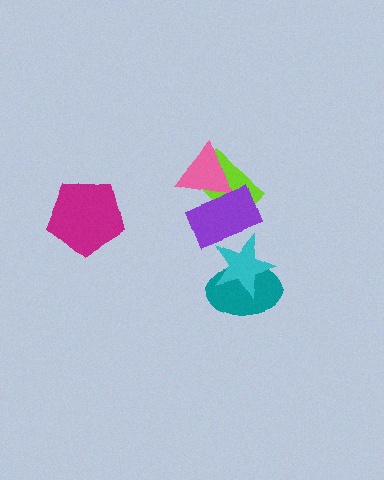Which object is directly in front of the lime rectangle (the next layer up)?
The pink triangle is directly in front of the lime rectangle.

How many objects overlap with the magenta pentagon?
0 objects overlap with the magenta pentagon.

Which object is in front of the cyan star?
The purple rectangle is in front of the cyan star.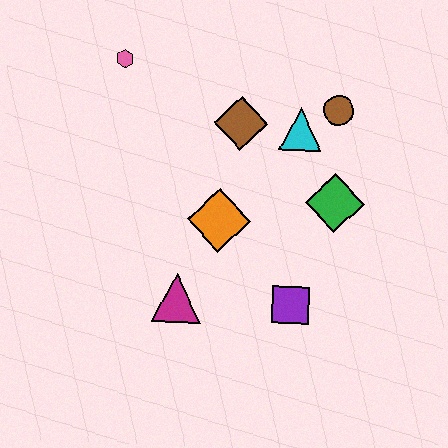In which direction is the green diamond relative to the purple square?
The green diamond is above the purple square.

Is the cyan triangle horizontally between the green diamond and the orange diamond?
Yes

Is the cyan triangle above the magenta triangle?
Yes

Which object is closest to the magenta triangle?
The orange diamond is closest to the magenta triangle.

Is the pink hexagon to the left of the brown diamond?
Yes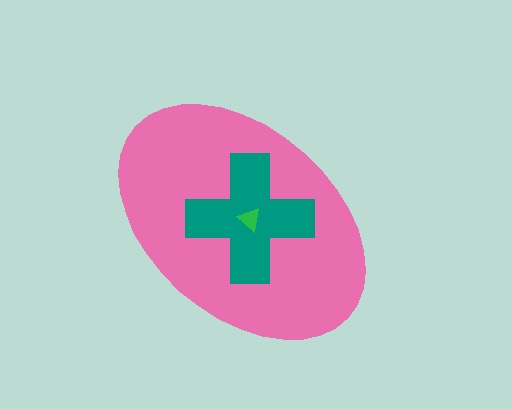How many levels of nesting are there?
3.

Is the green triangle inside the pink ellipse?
Yes.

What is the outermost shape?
The pink ellipse.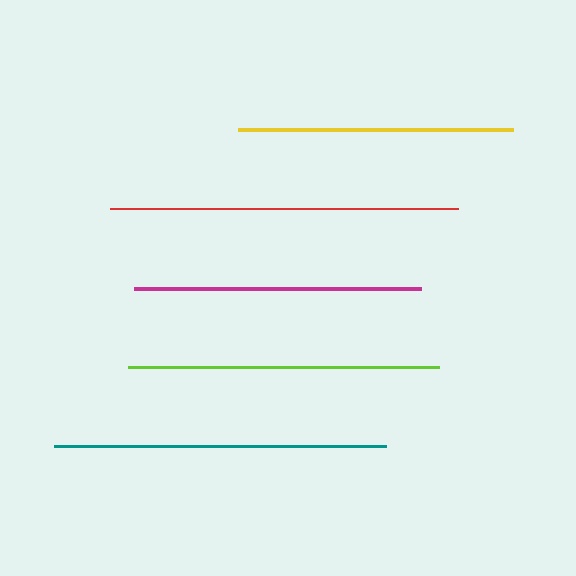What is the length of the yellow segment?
The yellow segment is approximately 275 pixels long.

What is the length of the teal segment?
The teal segment is approximately 332 pixels long.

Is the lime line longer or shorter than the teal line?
The teal line is longer than the lime line.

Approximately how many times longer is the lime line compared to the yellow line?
The lime line is approximately 1.1 times the length of the yellow line.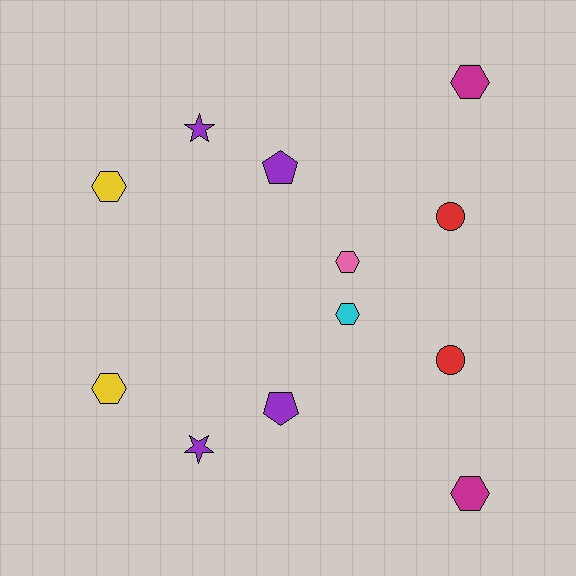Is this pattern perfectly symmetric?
No, the pattern is not perfectly symmetric. The cyan hexagon on the bottom side breaks the symmetry — its mirror counterpart is pink.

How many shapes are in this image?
There are 12 shapes in this image.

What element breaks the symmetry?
The cyan hexagon on the bottom side breaks the symmetry — its mirror counterpart is pink.